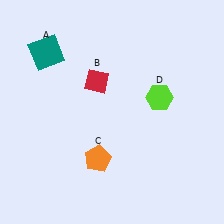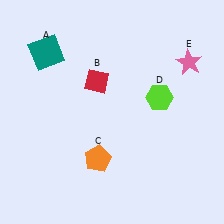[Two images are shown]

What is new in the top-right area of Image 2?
A pink star (E) was added in the top-right area of Image 2.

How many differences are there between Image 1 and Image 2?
There is 1 difference between the two images.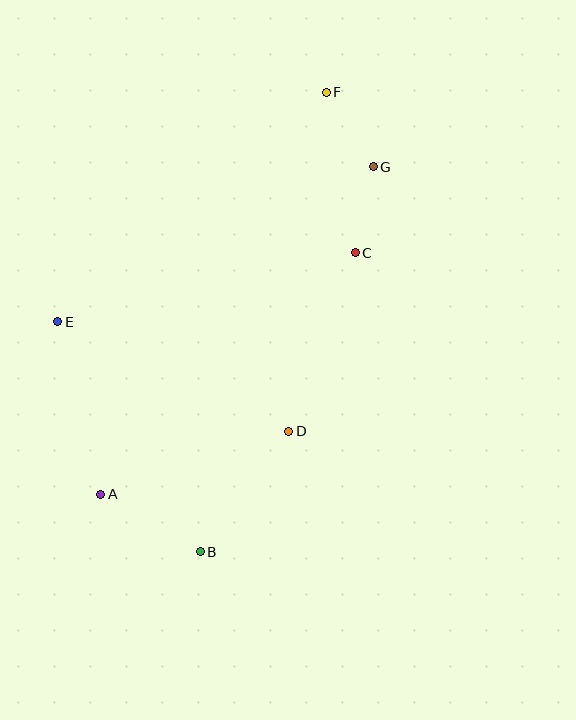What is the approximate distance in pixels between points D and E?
The distance between D and E is approximately 256 pixels.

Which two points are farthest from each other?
Points B and F are farthest from each other.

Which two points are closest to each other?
Points F and G are closest to each other.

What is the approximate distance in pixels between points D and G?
The distance between D and G is approximately 278 pixels.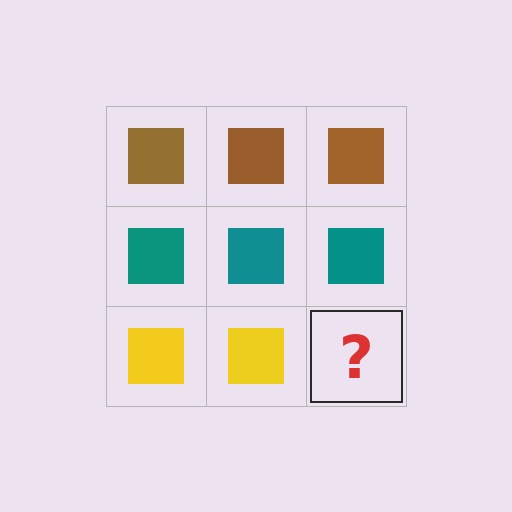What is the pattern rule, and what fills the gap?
The rule is that each row has a consistent color. The gap should be filled with a yellow square.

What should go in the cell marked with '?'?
The missing cell should contain a yellow square.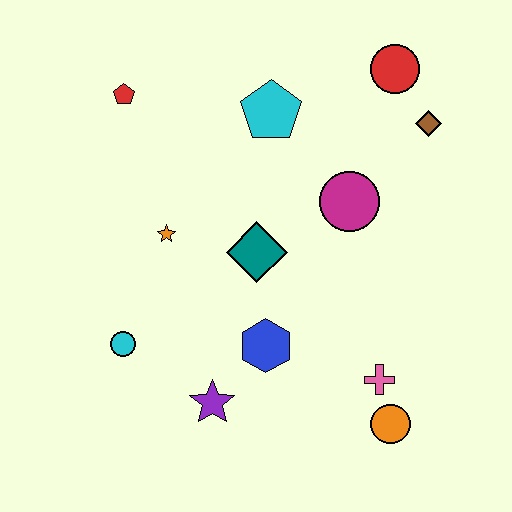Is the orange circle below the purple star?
Yes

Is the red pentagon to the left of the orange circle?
Yes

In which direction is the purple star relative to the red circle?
The purple star is below the red circle.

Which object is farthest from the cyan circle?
The red circle is farthest from the cyan circle.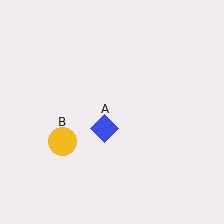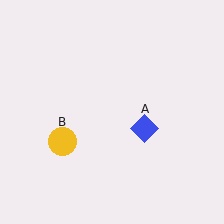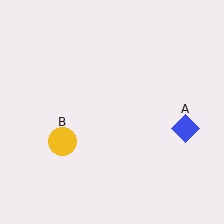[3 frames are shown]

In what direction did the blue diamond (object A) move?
The blue diamond (object A) moved right.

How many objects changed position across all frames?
1 object changed position: blue diamond (object A).